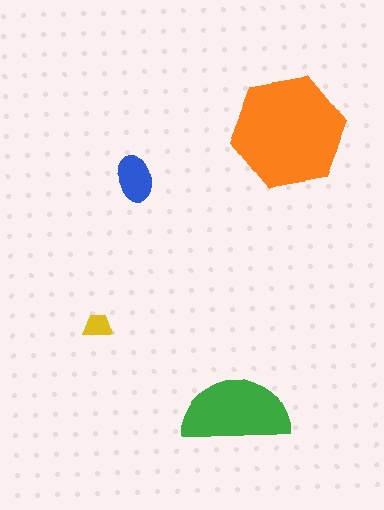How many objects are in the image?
There are 4 objects in the image.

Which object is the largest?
The orange hexagon.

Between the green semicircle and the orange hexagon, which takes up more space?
The orange hexagon.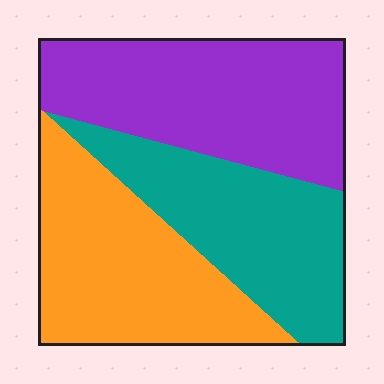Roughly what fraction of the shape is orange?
Orange takes up between a quarter and a half of the shape.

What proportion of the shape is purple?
Purple takes up about three eighths (3/8) of the shape.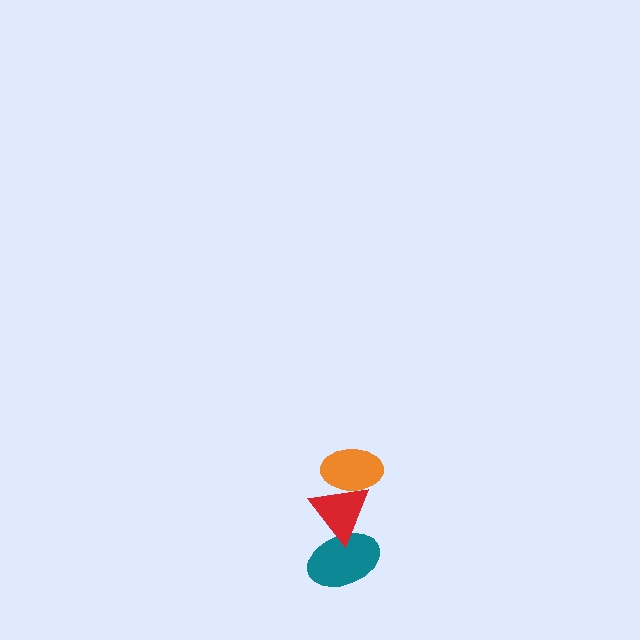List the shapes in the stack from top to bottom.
From top to bottom: the orange ellipse, the red triangle, the teal ellipse.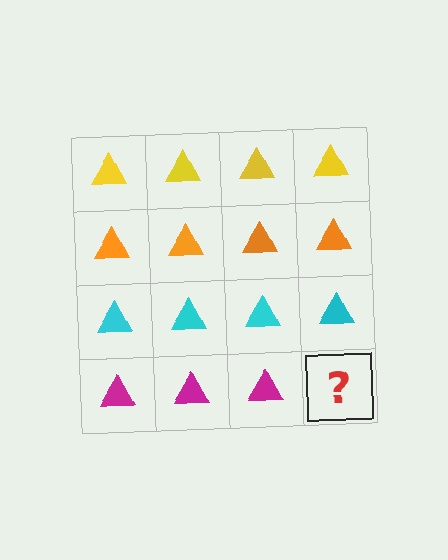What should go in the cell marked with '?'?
The missing cell should contain a magenta triangle.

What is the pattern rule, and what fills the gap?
The rule is that each row has a consistent color. The gap should be filled with a magenta triangle.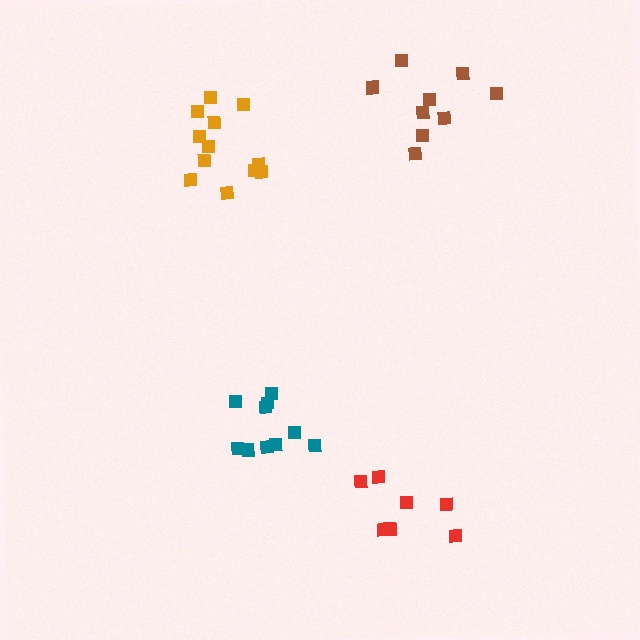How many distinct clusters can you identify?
There are 4 distinct clusters.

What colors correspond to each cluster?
The clusters are colored: teal, orange, brown, red.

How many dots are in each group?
Group 1: 10 dots, Group 2: 12 dots, Group 3: 9 dots, Group 4: 7 dots (38 total).